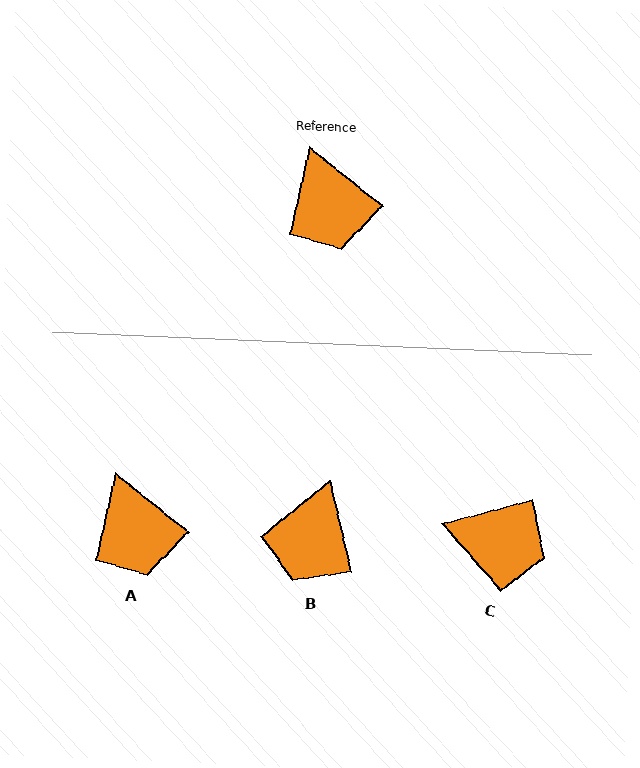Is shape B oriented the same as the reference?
No, it is off by about 38 degrees.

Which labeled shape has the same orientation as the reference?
A.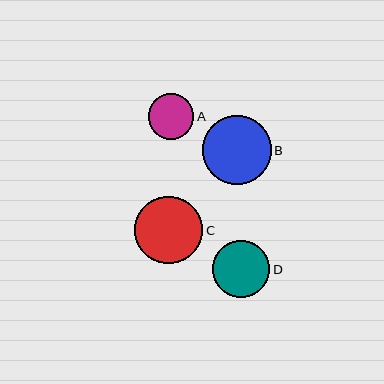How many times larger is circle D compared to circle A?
Circle D is approximately 1.2 times the size of circle A.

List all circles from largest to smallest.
From largest to smallest: B, C, D, A.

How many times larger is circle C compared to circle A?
Circle C is approximately 1.5 times the size of circle A.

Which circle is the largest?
Circle B is the largest with a size of approximately 69 pixels.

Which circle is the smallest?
Circle A is the smallest with a size of approximately 46 pixels.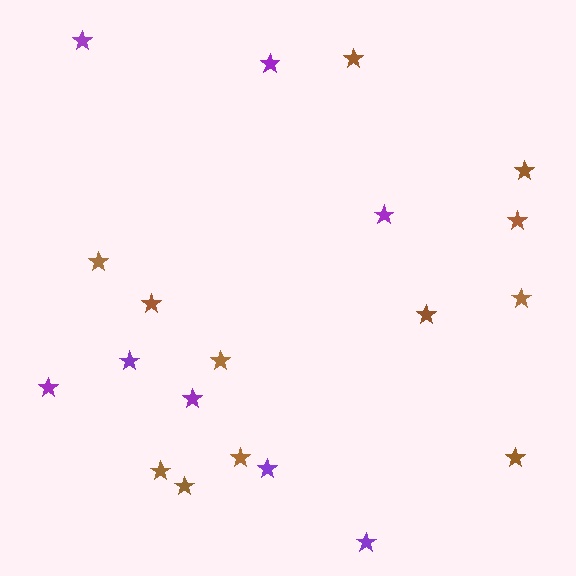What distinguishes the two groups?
There are 2 groups: one group of purple stars (8) and one group of brown stars (12).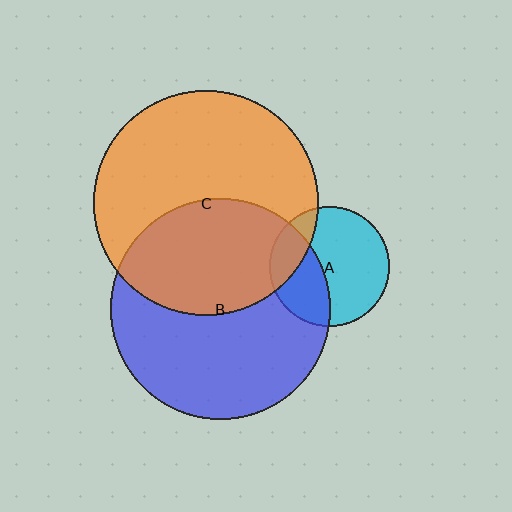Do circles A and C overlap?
Yes.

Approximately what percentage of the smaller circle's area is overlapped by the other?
Approximately 20%.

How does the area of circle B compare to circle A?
Approximately 3.4 times.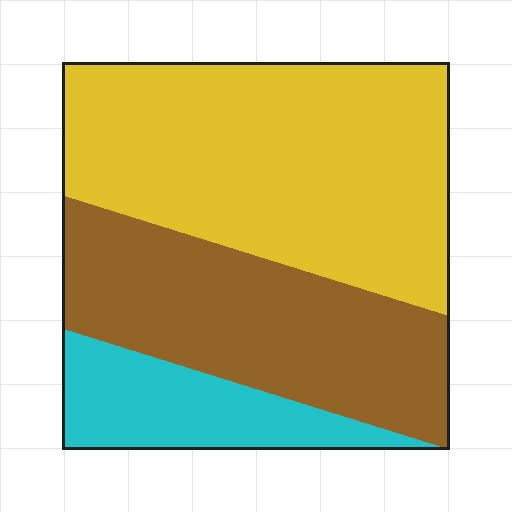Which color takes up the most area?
Yellow, at roughly 50%.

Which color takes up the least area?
Cyan, at roughly 15%.